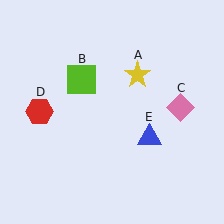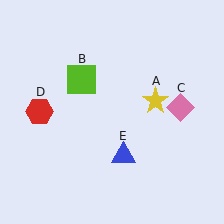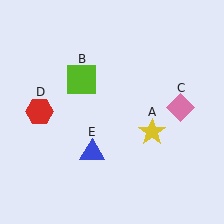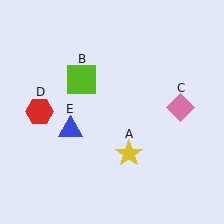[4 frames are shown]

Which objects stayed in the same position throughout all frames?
Lime square (object B) and pink diamond (object C) and red hexagon (object D) remained stationary.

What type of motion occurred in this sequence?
The yellow star (object A), blue triangle (object E) rotated clockwise around the center of the scene.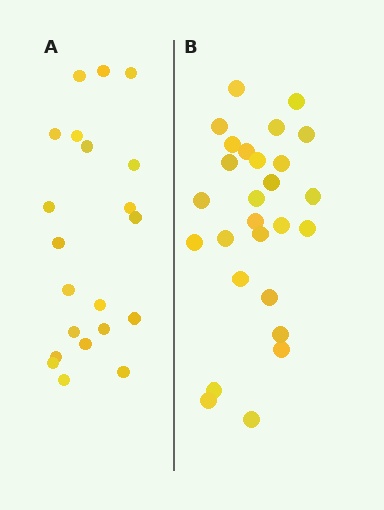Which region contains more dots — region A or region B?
Region B (the right region) has more dots.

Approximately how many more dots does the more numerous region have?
Region B has about 6 more dots than region A.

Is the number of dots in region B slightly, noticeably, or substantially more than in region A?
Region B has noticeably more, but not dramatically so. The ratio is roughly 1.3 to 1.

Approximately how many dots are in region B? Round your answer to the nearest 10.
About 30 dots. (The exact count is 27, which rounds to 30.)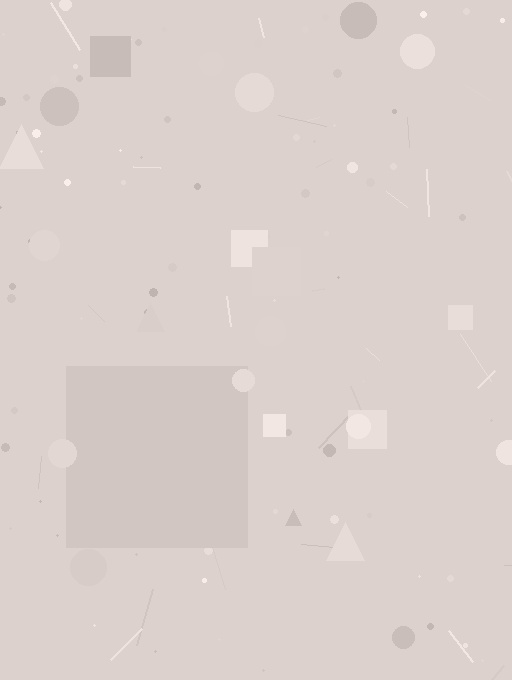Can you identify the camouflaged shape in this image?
The camouflaged shape is a square.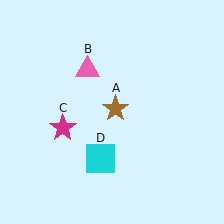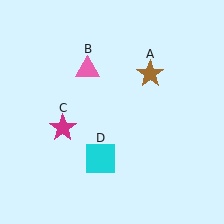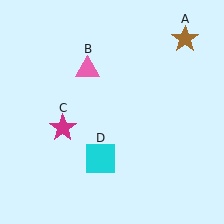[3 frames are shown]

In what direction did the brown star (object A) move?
The brown star (object A) moved up and to the right.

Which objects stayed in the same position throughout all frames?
Pink triangle (object B) and magenta star (object C) and cyan square (object D) remained stationary.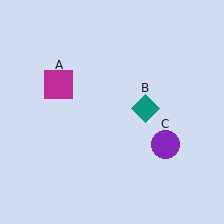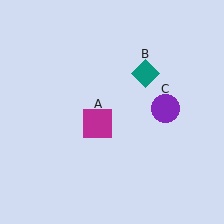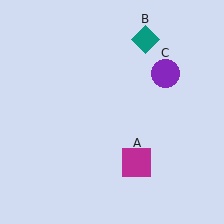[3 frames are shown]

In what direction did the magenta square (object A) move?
The magenta square (object A) moved down and to the right.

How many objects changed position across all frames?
3 objects changed position: magenta square (object A), teal diamond (object B), purple circle (object C).